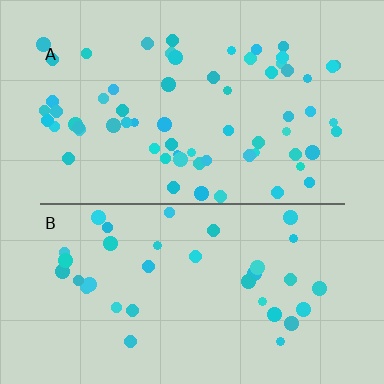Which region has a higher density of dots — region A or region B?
A (the top).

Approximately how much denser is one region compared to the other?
Approximately 1.8× — region A over region B.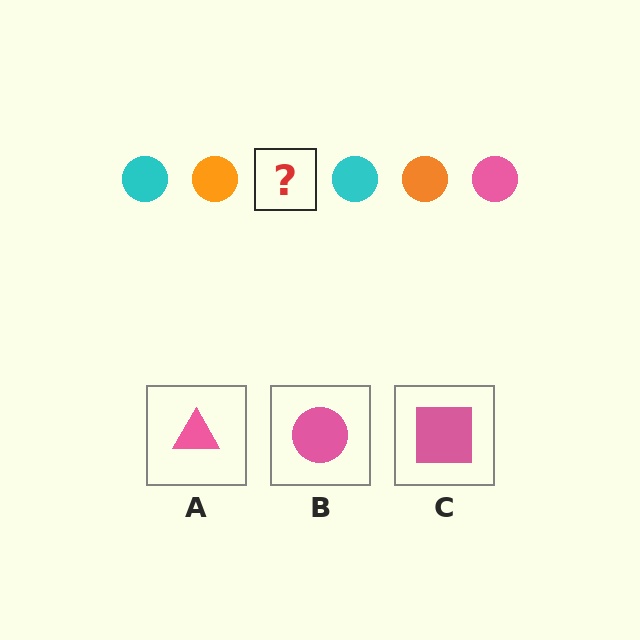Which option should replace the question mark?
Option B.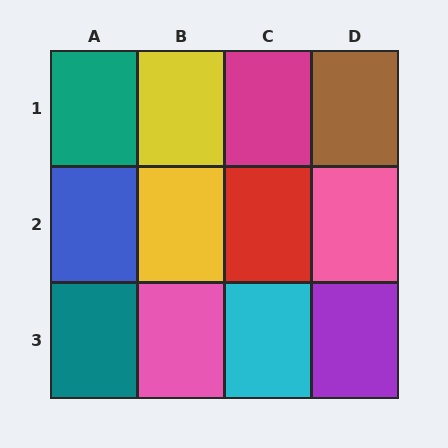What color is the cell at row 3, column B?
Pink.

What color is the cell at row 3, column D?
Purple.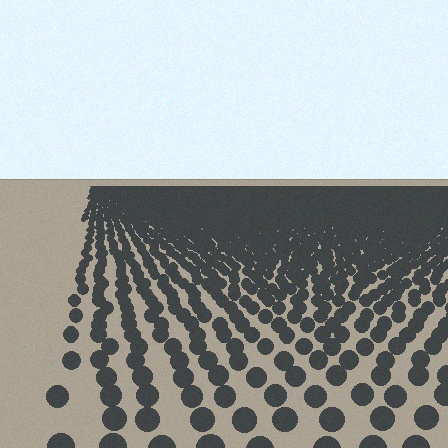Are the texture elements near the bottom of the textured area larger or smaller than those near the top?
Larger. Near the bottom, elements are closer to the viewer and appear at a bigger on-screen size.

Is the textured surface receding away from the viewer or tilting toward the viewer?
The surface is receding away from the viewer. Texture elements get smaller and denser toward the top.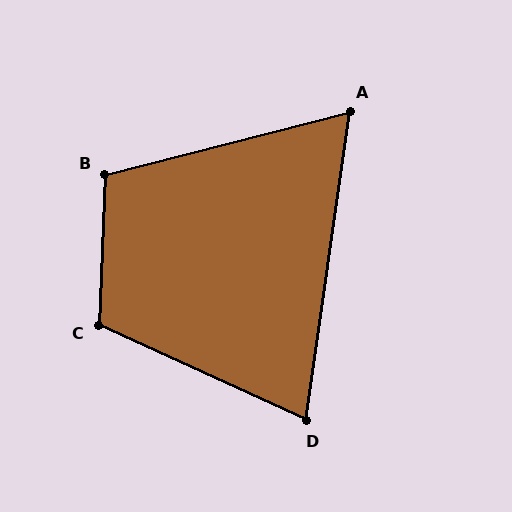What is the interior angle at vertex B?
Approximately 107 degrees (obtuse).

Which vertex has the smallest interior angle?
A, at approximately 68 degrees.